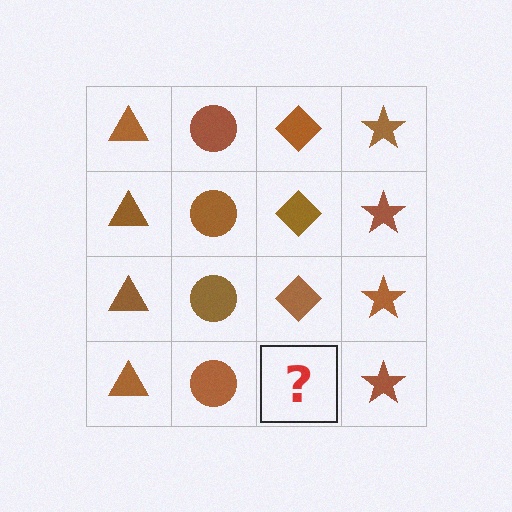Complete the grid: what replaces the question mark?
The question mark should be replaced with a brown diamond.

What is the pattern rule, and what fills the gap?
The rule is that each column has a consistent shape. The gap should be filled with a brown diamond.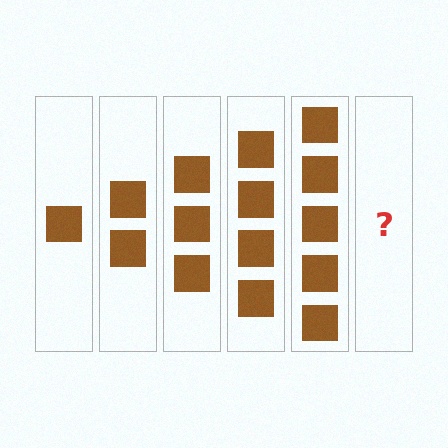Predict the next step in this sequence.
The next step is 6 squares.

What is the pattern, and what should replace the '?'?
The pattern is that each step adds one more square. The '?' should be 6 squares.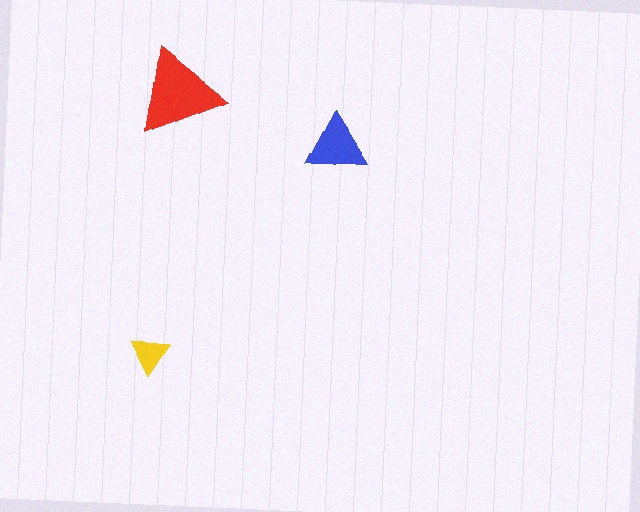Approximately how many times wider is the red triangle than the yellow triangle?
About 2 times wider.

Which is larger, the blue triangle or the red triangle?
The red one.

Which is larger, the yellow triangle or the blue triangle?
The blue one.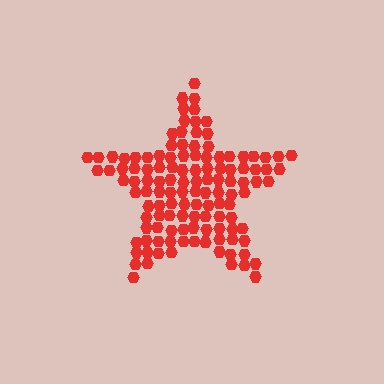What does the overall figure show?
The overall figure shows a star.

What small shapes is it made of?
It is made of small hexagons.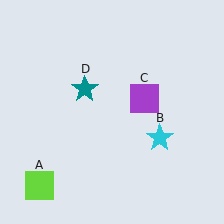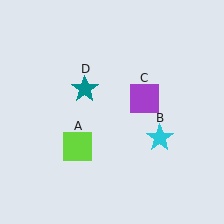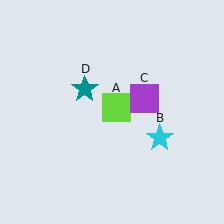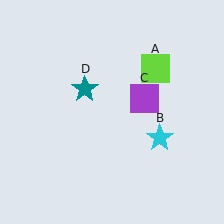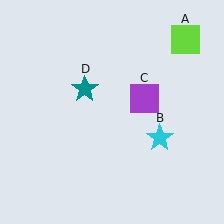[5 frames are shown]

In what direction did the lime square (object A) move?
The lime square (object A) moved up and to the right.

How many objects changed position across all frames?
1 object changed position: lime square (object A).